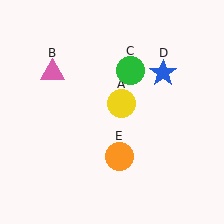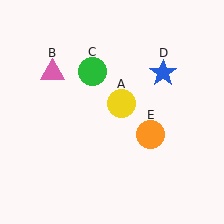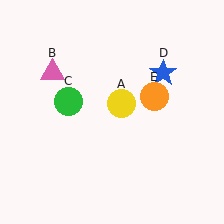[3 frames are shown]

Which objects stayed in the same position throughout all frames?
Yellow circle (object A) and pink triangle (object B) and blue star (object D) remained stationary.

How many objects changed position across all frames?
2 objects changed position: green circle (object C), orange circle (object E).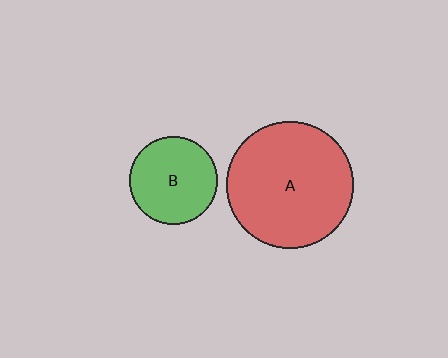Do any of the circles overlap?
No, none of the circles overlap.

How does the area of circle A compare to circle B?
Approximately 2.1 times.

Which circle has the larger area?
Circle A (red).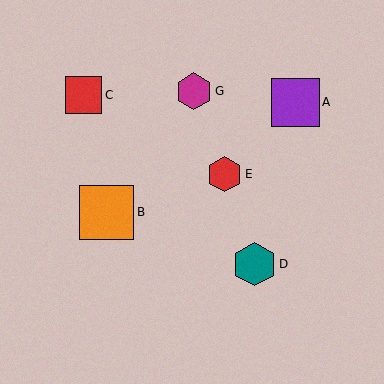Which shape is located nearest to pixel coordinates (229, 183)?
The red hexagon (labeled E) at (224, 174) is nearest to that location.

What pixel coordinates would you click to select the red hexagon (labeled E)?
Click at (224, 174) to select the red hexagon E.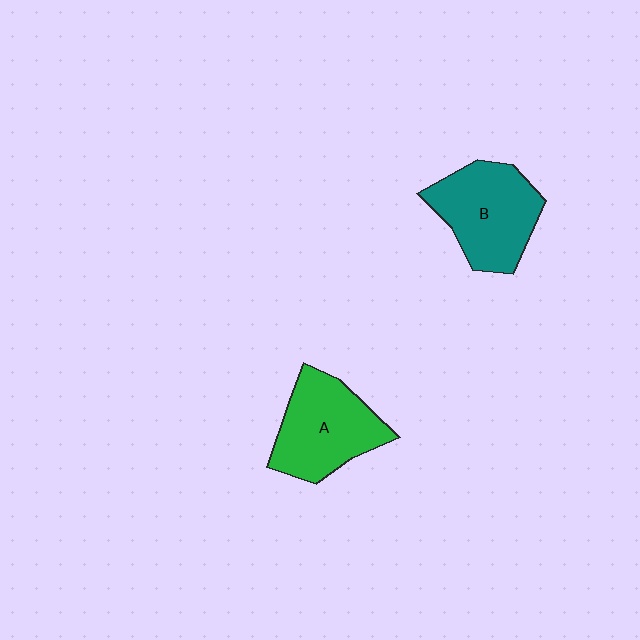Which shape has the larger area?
Shape B (teal).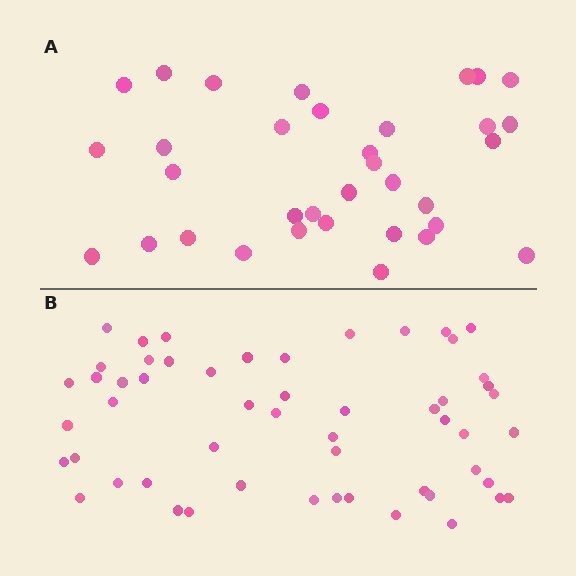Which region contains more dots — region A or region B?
Region B (the bottom region) has more dots.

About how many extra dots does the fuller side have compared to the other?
Region B has approximately 20 more dots than region A.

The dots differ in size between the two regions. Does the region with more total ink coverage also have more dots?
No. Region A has more total ink coverage because its dots are larger, but region B actually contains more individual dots. Total area can be misleading — the number of items is what matters here.